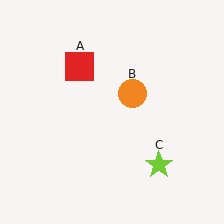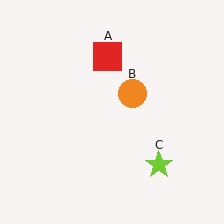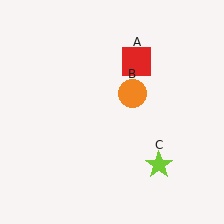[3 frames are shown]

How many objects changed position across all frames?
1 object changed position: red square (object A).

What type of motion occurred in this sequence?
The red square (object A) rotated clockwise around the center of the scene.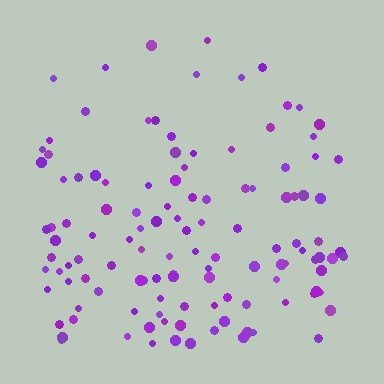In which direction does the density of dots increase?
From top to bottom, with the bottom side densest.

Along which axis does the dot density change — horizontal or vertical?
Vertical.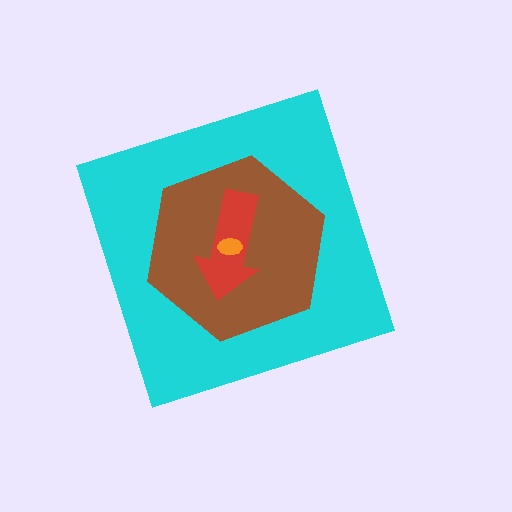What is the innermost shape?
The orange ellipse.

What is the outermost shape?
The cyan diamond.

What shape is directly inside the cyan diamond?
The brown hexagon.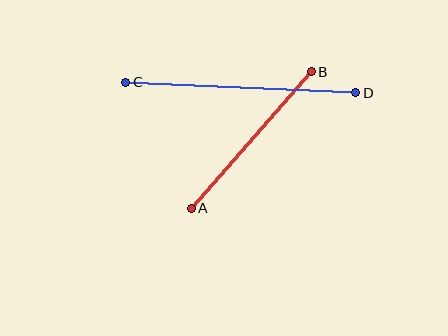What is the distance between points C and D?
The distance is approximately 230 pixels.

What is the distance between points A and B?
The distance is approximately 182 pixels.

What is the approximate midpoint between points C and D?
The midpoint is at approximately (241, 87) pixels.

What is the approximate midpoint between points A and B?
The midpoint is at approximately (251, 140) pixels.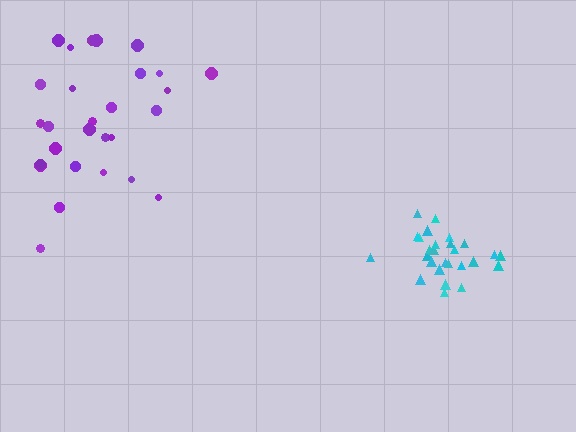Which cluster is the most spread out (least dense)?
Purple.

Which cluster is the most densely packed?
Cyan.